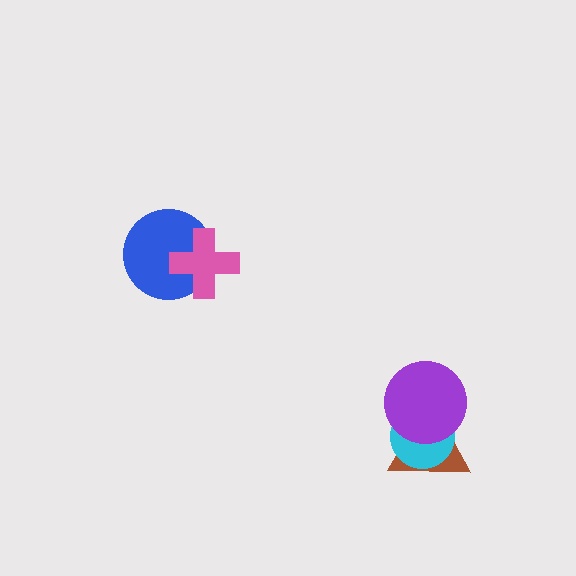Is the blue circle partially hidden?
Yes, it is partially covered by another shape.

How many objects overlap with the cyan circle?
2 objects overlap with the cyan circle.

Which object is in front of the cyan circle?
The purple circle is in front of the cyan circle.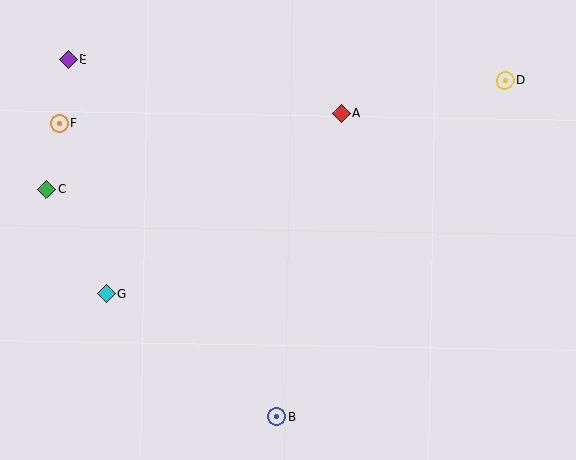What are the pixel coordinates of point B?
Point B is at (277, 417).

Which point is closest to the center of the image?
Point A at (341, 113) is closest to the center.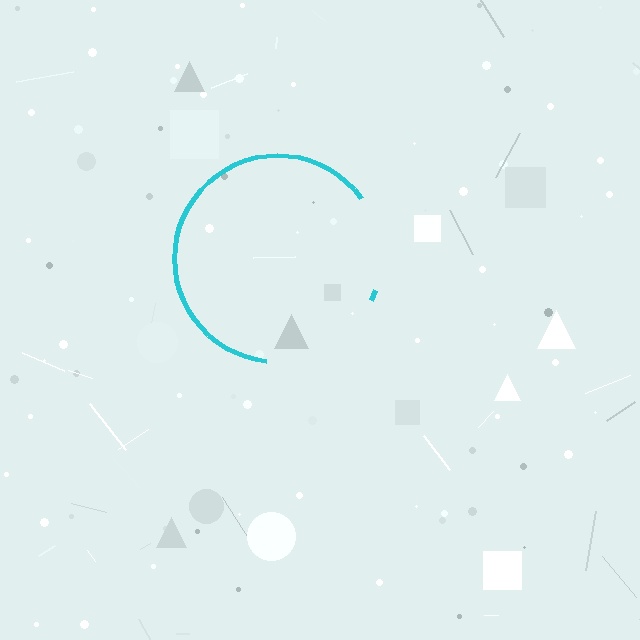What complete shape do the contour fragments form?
The contour fragments form a circle.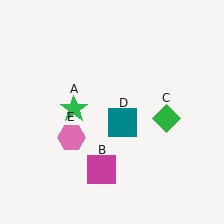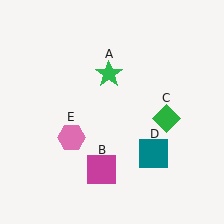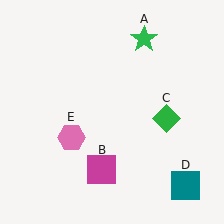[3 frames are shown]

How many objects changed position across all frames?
2 objects changed position: green star (object A), teal square (object D).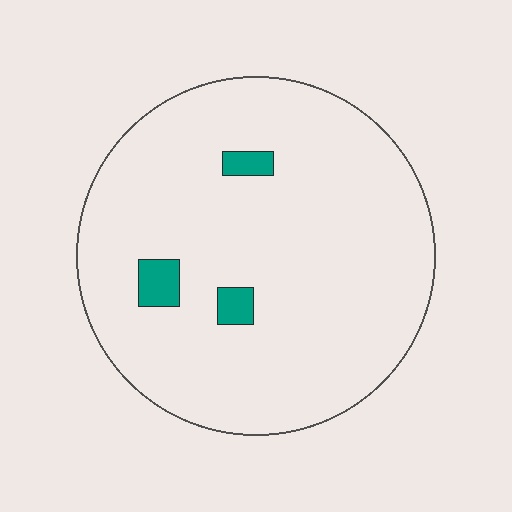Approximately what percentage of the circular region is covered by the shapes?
Approximately 5%.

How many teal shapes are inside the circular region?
3.